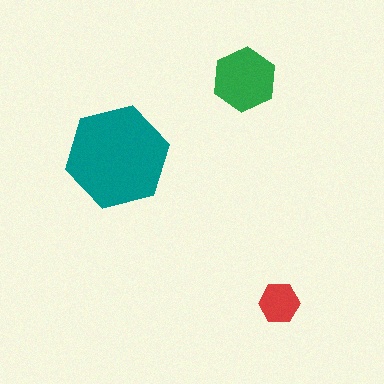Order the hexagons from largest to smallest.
the teal one, the green one, the red one.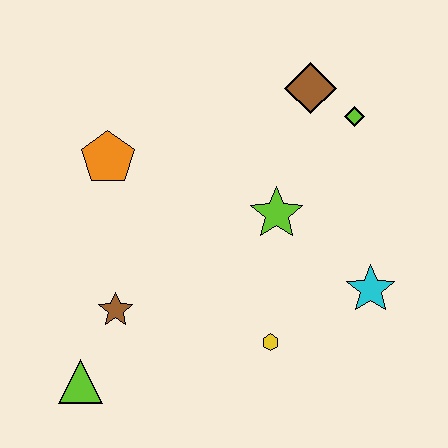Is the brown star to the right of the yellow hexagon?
No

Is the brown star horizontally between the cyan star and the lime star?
No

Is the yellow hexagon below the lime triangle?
No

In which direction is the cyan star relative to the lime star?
The cyan star is to the right of the lime star.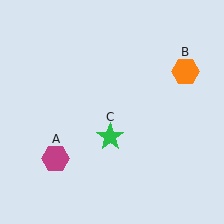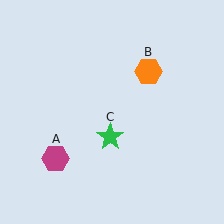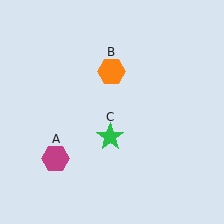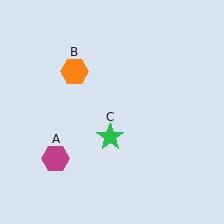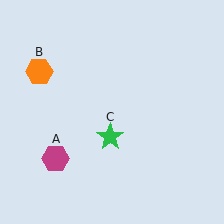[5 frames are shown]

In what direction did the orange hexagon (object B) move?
The orange hexagon (object B) moved left.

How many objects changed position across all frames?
1 object changed position: orange hexagon (object B).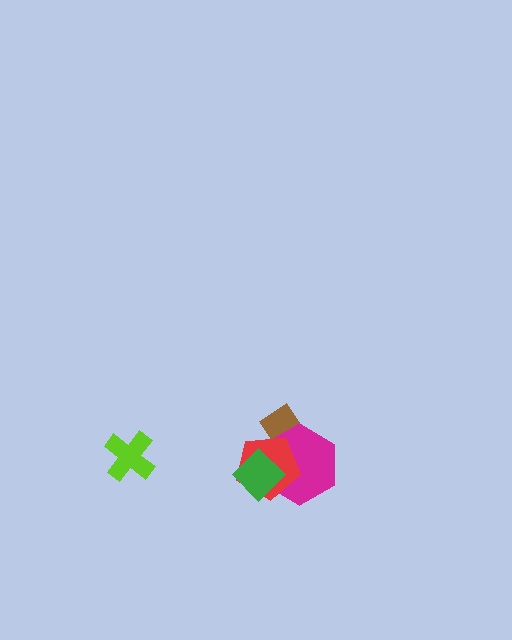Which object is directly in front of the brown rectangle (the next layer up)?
The magenta hexagon is directly in front of the brown rectangle.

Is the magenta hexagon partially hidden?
Yes, it is partially covered by another shape.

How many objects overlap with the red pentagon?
3 objects overlap with the red pentagon.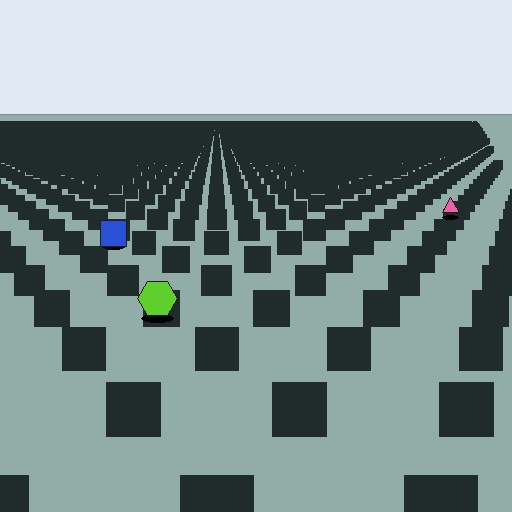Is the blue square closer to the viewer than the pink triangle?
Yes. The blue square is closer — you can tell from the texture gradient: the ground texture is coarser near it.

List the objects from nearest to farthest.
From nearest to farthest: the lime hexagon, the blue square, the pink triangle.